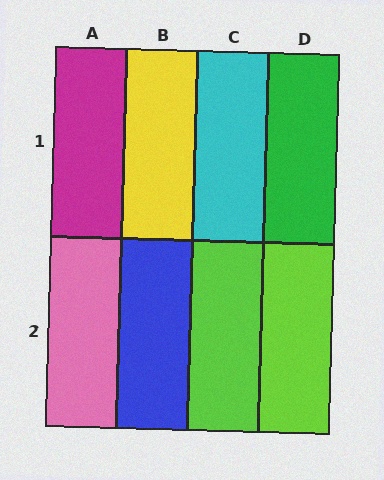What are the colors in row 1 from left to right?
Magenta, yellow, cyan, green.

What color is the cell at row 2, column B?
Blue.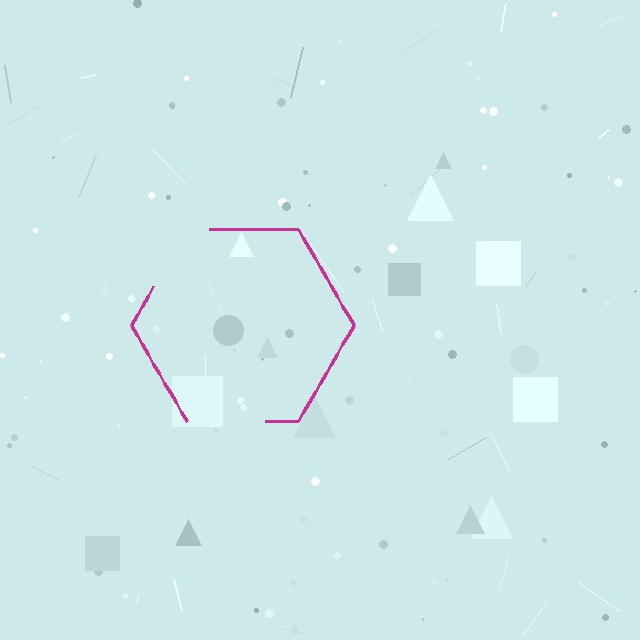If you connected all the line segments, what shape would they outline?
They would outline a hexagon.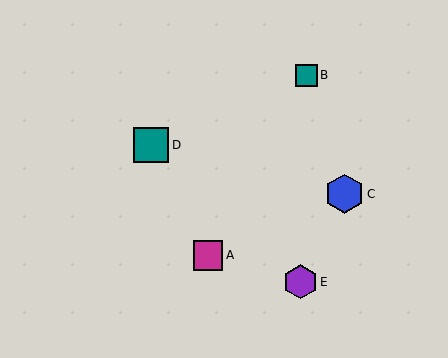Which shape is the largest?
The blue hexagon (labeled C) is the largest.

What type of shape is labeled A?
Shape A is a magenta square.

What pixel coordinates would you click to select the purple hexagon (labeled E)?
Click at (300, 282) to select the purple hexagon E.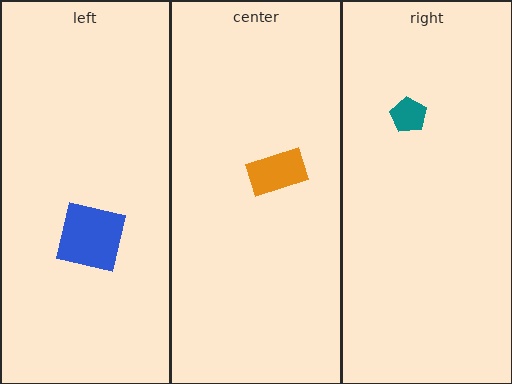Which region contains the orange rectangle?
The center region.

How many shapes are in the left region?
1.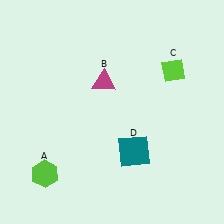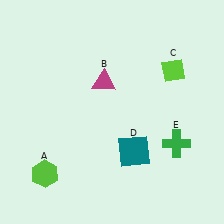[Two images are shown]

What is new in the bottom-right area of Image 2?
A green cross (E) was added in the bottom-right area of Image 2.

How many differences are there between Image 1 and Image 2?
There is 1 difference between the two images.